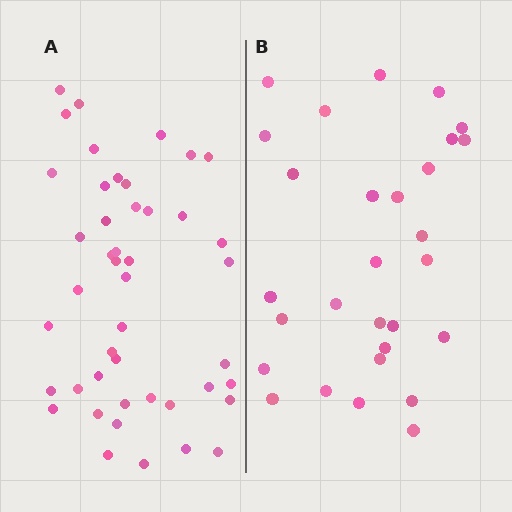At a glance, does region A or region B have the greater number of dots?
Region A (the left region) has more dots.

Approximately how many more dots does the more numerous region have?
Region A has approximately 15 more dots than region B.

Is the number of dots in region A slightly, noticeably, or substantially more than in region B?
Region A has substantially more. The ratio is roughly 1.6 to 1.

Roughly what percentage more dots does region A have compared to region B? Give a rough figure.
About 55% more.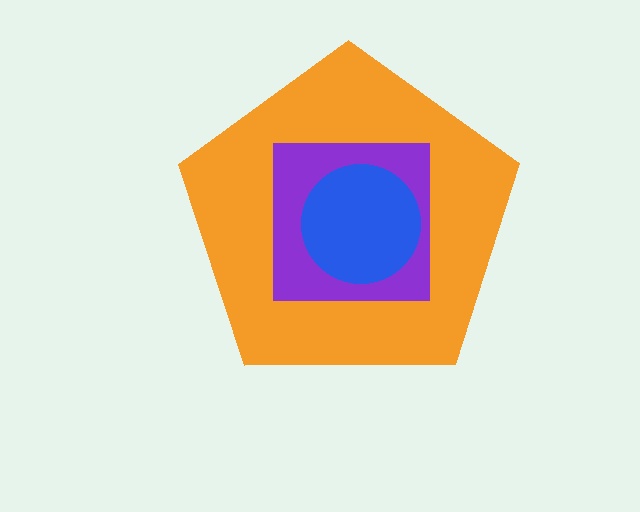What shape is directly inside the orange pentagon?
The purple square.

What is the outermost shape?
The orange pentagon.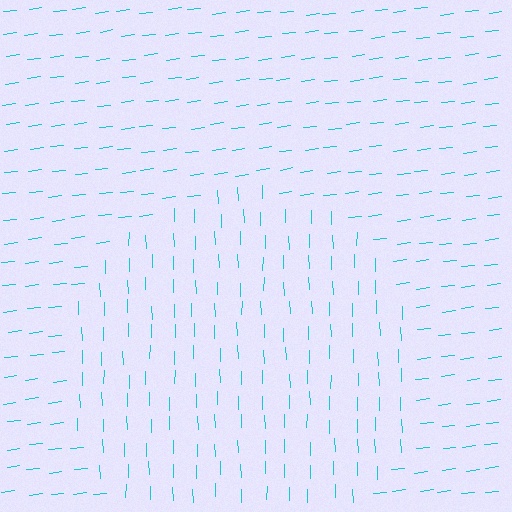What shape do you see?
I see a circle.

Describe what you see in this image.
The image is filled with small cyan line segments. A circle region in the image has lines oriented differently from the surrounding lines, creating a visible texture boundary.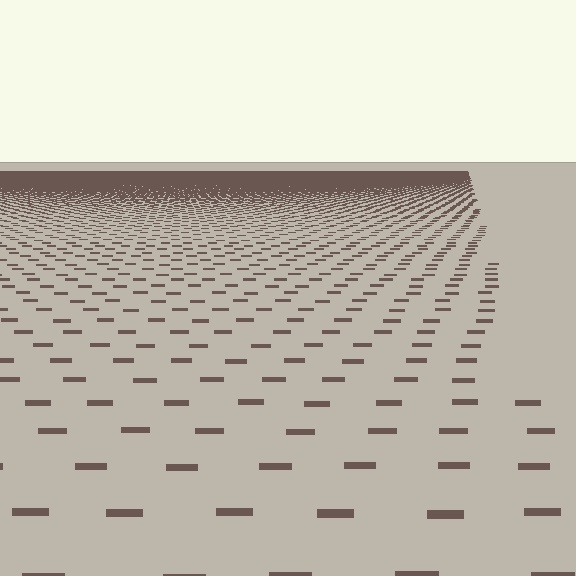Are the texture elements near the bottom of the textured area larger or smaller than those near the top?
Larger. Near the bottom, elements are closer to the viewer and appear at a bigger on-screen size.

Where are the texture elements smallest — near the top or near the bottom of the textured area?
Near the top.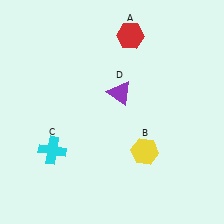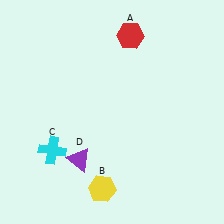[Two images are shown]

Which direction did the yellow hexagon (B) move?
The yellow hexagon (B) moved left.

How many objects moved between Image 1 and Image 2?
2 objects moved between the two images.